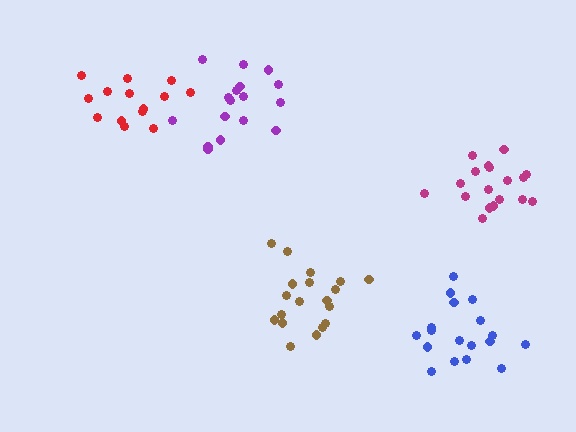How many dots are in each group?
Group 1: 19 dots, Group 2: 18 dots, Group 3: 18 dots, Group 4: 17 dots, Group 5: 14 dots (86 total).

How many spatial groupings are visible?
There are 5 spatial groupings.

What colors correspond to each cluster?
The clusters are colored: brown, magenta, blue, purple, red.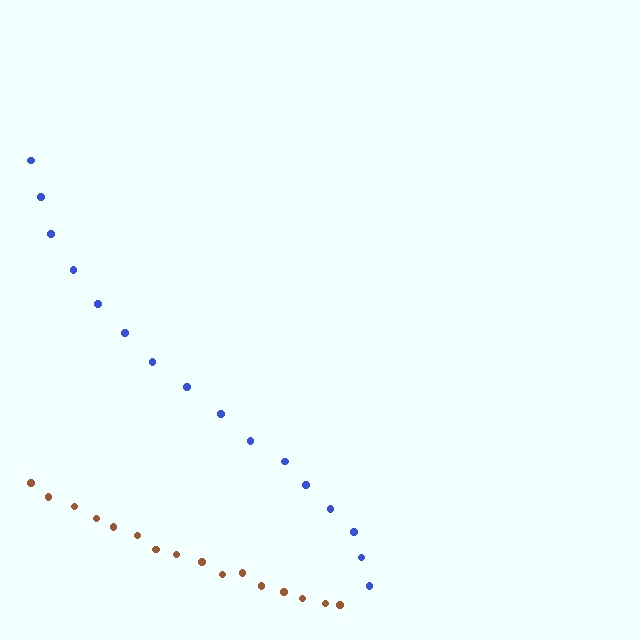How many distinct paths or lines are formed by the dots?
There are 2 distinct paths.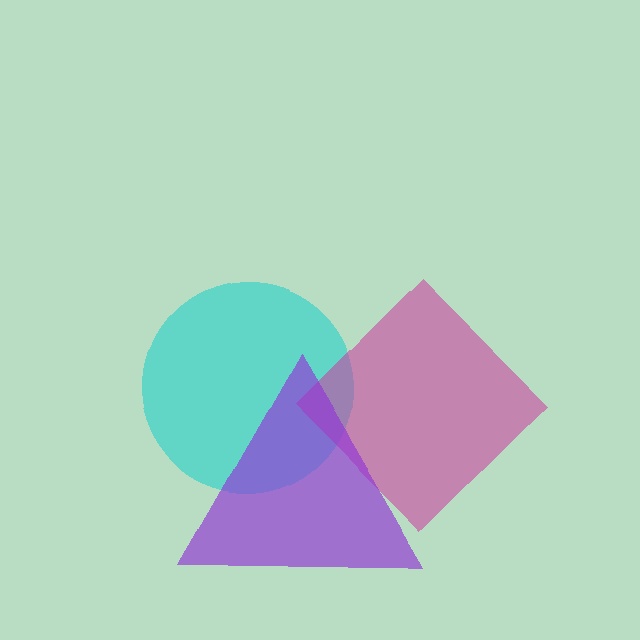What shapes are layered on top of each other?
The layered shapes are: a cyan circle, a magenta diamond, a purple triangle.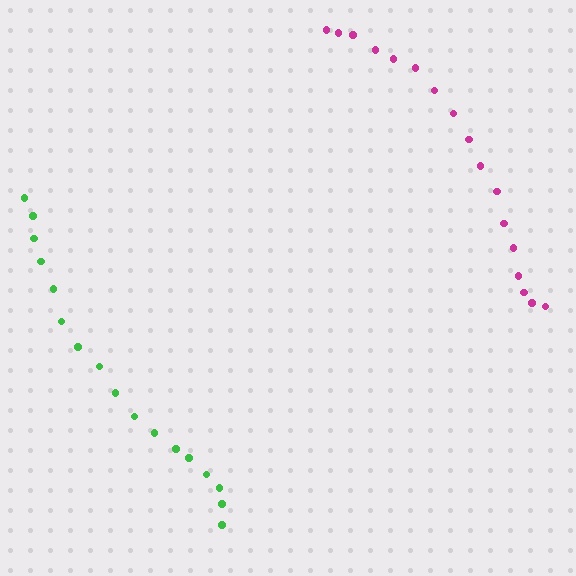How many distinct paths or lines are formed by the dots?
There are 2 distinct paths.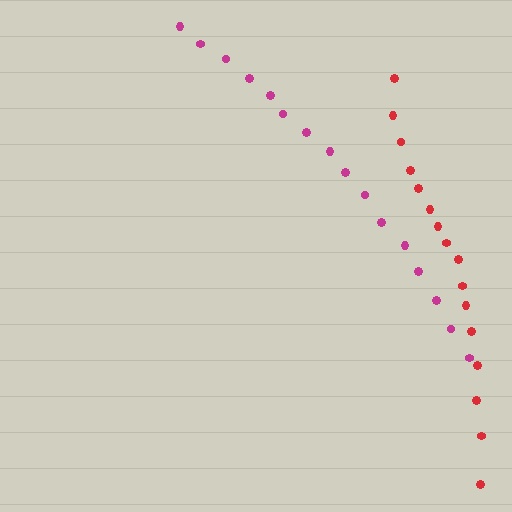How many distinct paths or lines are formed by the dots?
There are 2 distinct paths.